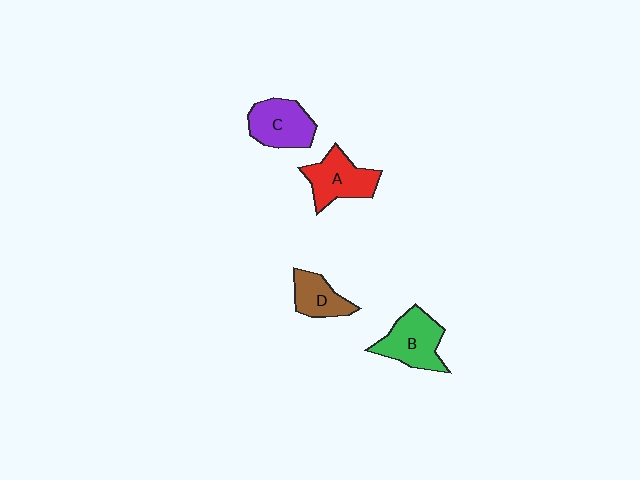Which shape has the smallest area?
Shape D (brown).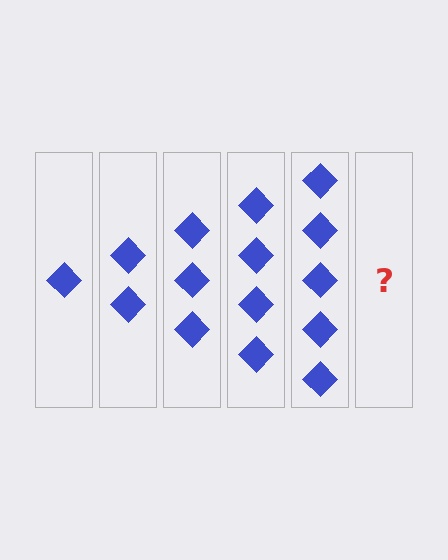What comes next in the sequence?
The next element should be 6 diamonds.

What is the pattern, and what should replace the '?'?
The pattern is that each step adds one more diamond. The '?' should be 6 diamonds.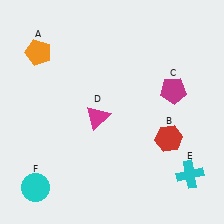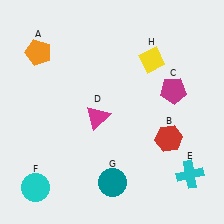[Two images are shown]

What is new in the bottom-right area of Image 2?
A teal circle (G) was added in the bottom-right area of Image 2.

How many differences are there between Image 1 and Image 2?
There are 2 differences between the two images.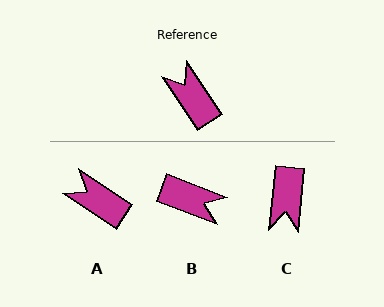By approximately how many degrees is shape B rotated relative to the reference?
Approximately 144 degrees clockwise.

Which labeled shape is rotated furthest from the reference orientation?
B, about 144 degrees away.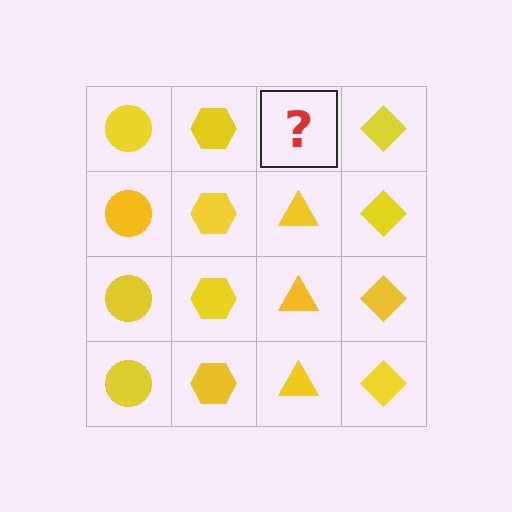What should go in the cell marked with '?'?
The missing cell should contain a yellow triangle.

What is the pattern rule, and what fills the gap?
The rule is that each column has a consistent shape. The gap should be filled with a yellow triangle.